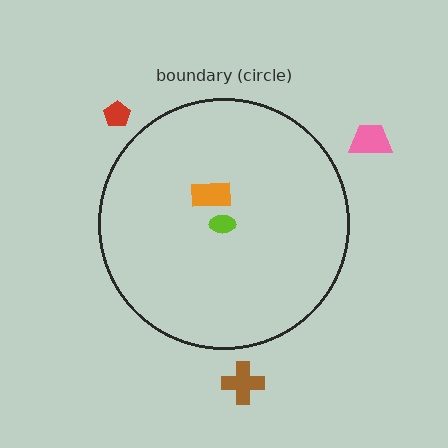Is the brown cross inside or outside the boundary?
Outside.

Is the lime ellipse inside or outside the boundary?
Inside.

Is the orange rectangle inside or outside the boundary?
Inside.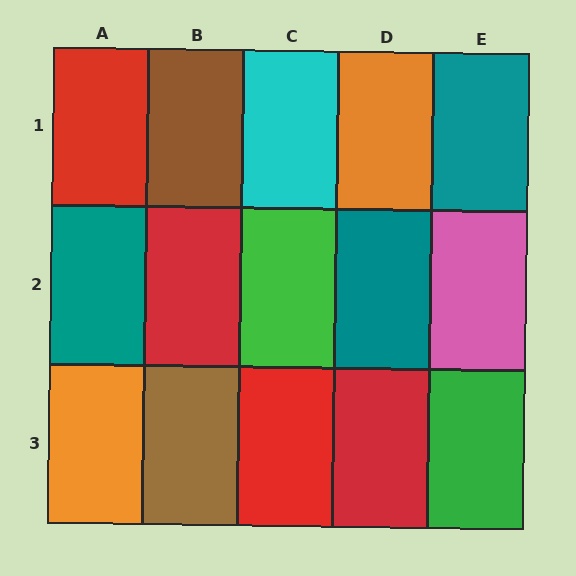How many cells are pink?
1 cell is pink.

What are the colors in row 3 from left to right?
Orange, brown, red, red, green.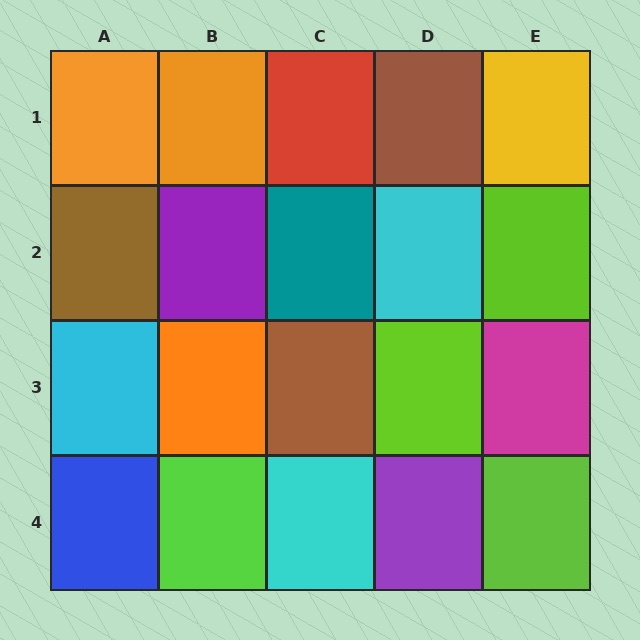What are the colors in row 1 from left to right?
Orange, orange, red, brown, yellow.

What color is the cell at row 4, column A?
Blue.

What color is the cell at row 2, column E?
Lime.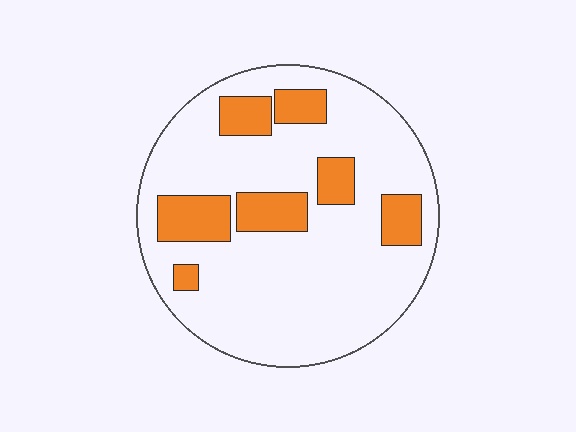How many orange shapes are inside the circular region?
7.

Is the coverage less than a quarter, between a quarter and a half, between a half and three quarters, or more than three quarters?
Less than a quarter.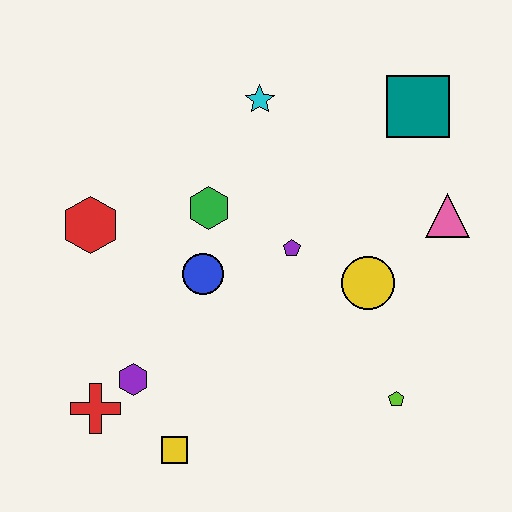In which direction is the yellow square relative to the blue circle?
The yellow square is below the blue circle.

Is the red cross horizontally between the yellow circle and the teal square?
No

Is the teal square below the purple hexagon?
No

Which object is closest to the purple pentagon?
The yellow circle is closest to the purple pentagon.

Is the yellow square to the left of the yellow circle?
Yes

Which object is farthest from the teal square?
The red cross is farthest from the teal square.